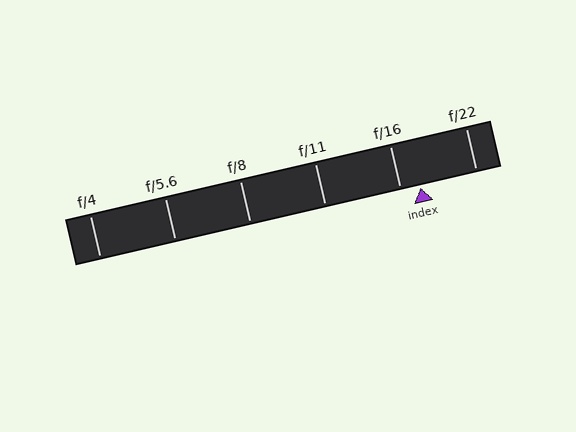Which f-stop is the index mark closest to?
The index mark is closest to f/16.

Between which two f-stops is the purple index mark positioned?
The index mark is between f/16 and f/22.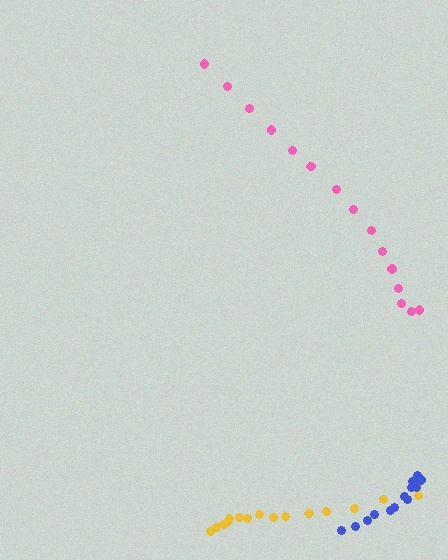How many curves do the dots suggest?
There are 3 distinct paths.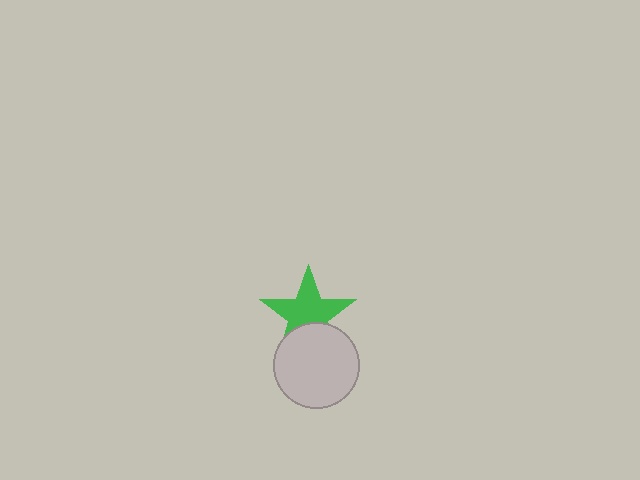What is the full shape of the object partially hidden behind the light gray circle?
The partially hidden object is a green star.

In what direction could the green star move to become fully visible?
The green star could move up. That would shift it out from behind the light gray circle entirely.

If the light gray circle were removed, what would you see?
You would see the complete green star.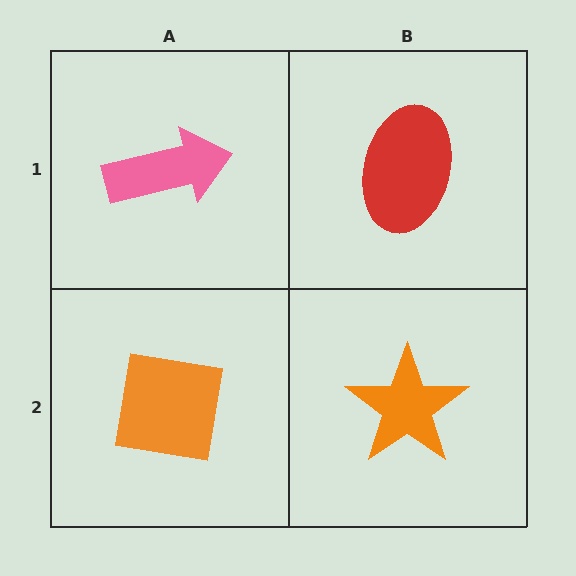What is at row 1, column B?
A red ellipse.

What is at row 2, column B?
An orange star.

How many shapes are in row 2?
2 shapes.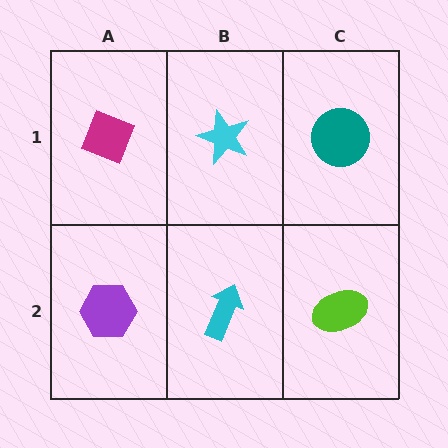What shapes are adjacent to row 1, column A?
A purple hexagon (row 2, column A), a cyan star (row 1, column B).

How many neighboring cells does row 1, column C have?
2.